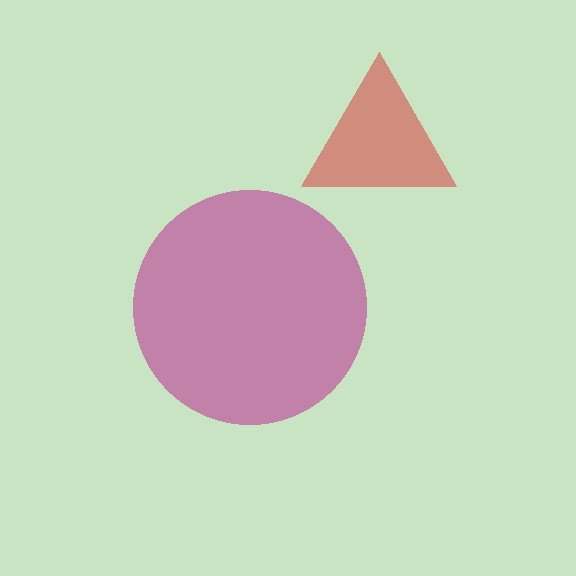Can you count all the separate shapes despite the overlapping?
Yes, there are 2 separate shapes.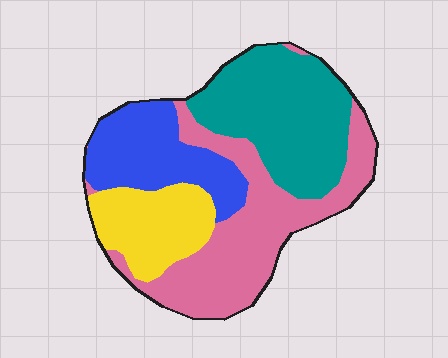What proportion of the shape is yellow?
Yellow covers 16% of the shape.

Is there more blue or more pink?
Pink.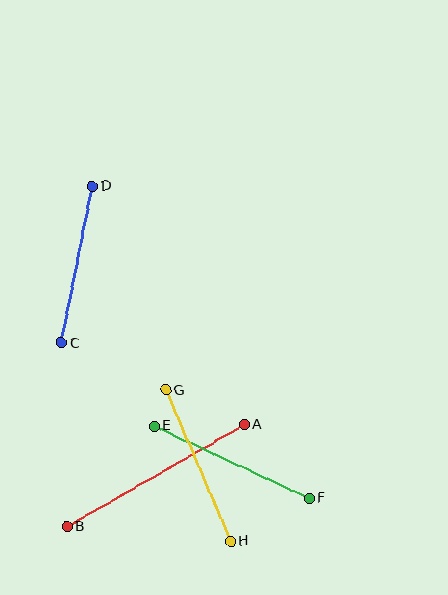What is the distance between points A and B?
The distance is approximately 204 pixels.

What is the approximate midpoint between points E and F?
The midpoint is at approximately (232, 462) pixels.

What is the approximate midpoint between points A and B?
The midpoint is at approximately (156, 476) pixels.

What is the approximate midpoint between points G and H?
The midpoint is at approximately (198, 466) pixels.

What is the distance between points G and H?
The distance is approximately 164 pixels.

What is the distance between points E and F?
The distance is approximately 171 pixels.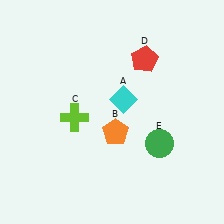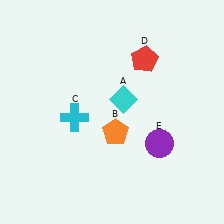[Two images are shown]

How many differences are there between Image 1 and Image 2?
There are 2 differences between the two images.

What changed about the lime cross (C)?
In Image 1, C is lime. In Image 2, it changed to cyan.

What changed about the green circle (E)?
In Image 1, E is green. In Image 2, it changed to purple.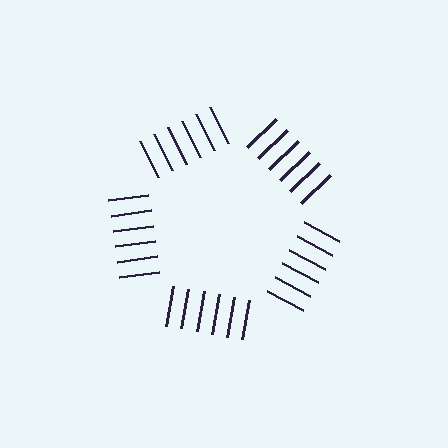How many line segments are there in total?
30 — 6 along each of the 5 edges.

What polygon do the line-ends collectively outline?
An illusory pentagon — the line segments terminate on its edges but no continuous stroke is drawn.